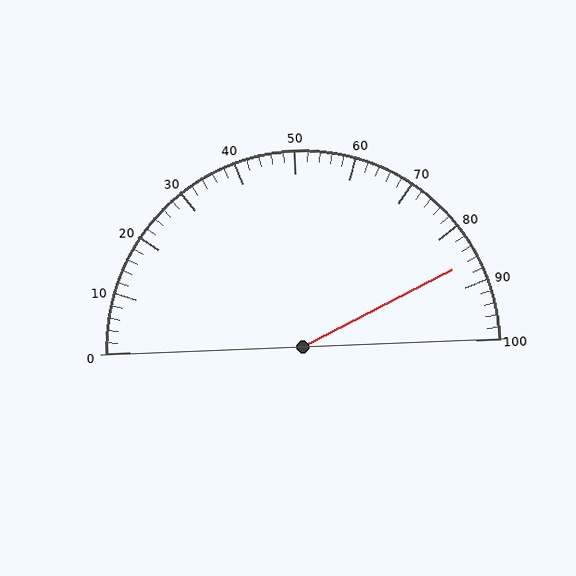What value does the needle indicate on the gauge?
The needle indicates approximately 86.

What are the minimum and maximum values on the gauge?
The gauge ranges from 0 to 100.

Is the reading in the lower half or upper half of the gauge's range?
The reading is in the upper half of the range (0 to 100).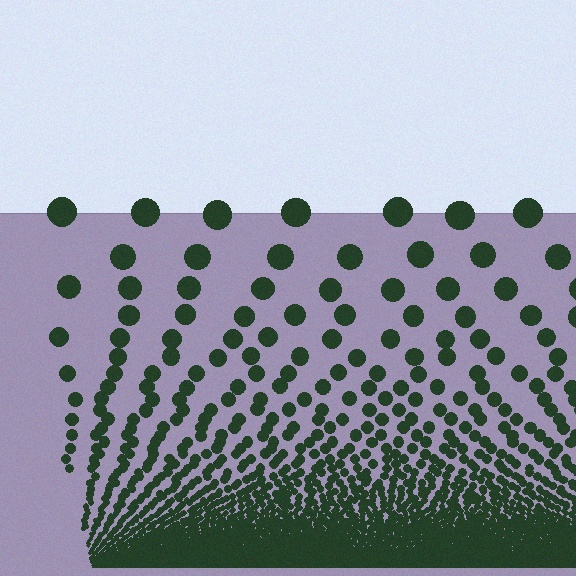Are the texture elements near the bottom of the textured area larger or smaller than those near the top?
Smaller. The gradient is inverted — elements near the bottom are smaller and denser.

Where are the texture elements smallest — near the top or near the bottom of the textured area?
Near the bottom.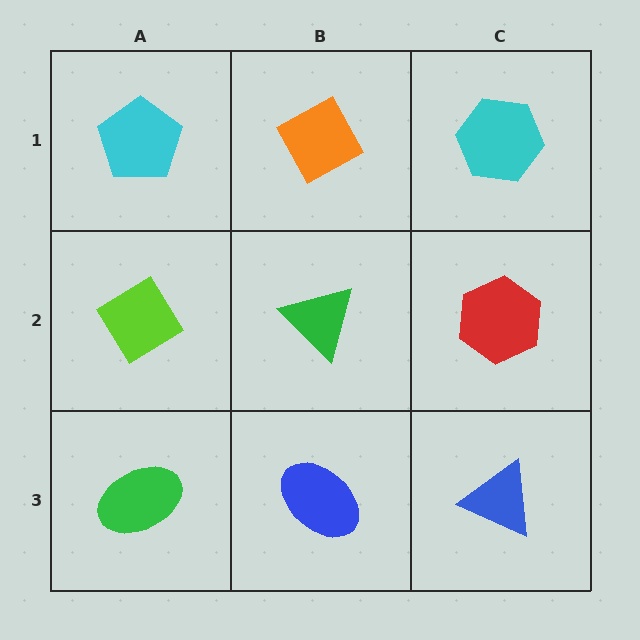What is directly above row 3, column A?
A lime diamond.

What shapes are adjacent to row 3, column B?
A green triangle (row 2, column B), a green ellipse (row 3, column A), a blue triangle (row 3, column C).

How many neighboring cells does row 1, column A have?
2.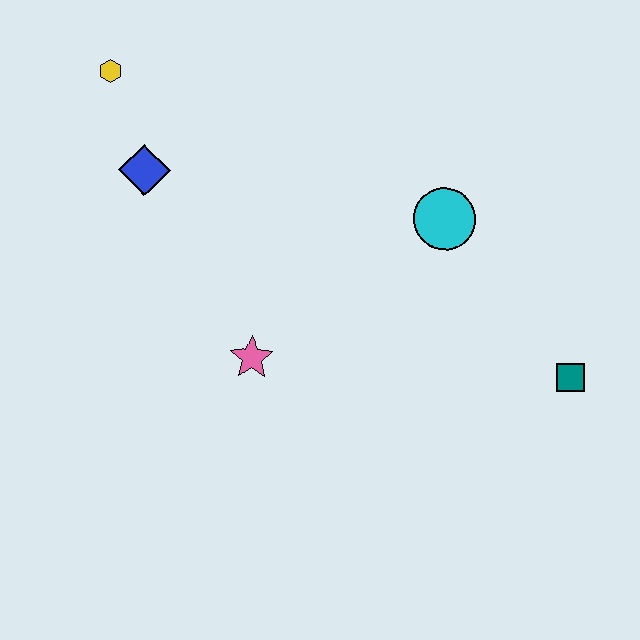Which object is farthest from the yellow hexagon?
The teal square is farthest from the yellow hexagon.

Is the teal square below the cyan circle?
Yes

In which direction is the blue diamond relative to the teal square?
The blue diamond is to the left of the teal square.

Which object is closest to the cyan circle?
The teal square is closest to the cyan circle.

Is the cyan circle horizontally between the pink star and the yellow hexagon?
No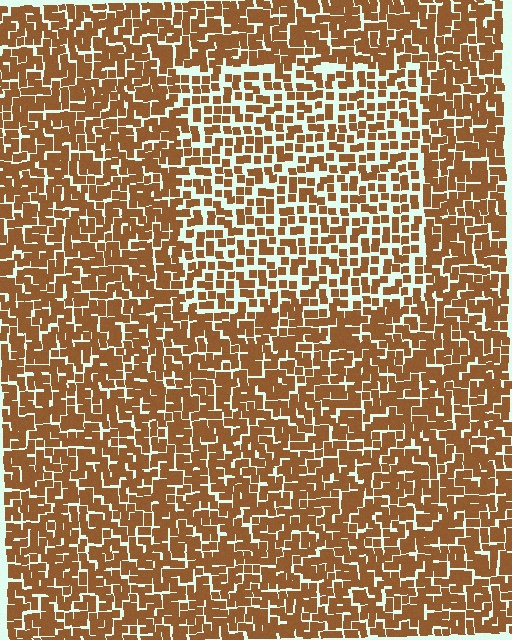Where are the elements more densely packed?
The elements are more densely packed outside the rectangle boundary.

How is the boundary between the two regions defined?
The boundary is defined by a change in element density (approximately 1.6x ratio). All elements are the same color, size, and shape.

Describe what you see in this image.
The image contains small brown elements arranged at two different densities. A rectangle-shaped region is visible where the elements are less densely packed than the surrounding area.